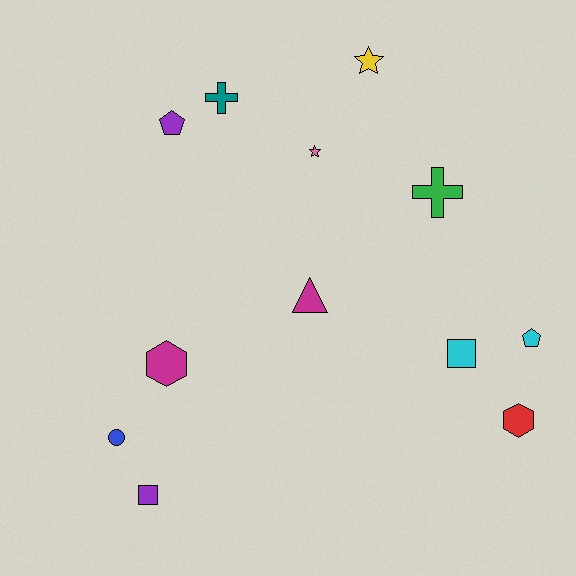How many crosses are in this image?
There are 2 crosses.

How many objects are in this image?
There are 12 objects.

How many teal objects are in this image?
There is 1 teal object.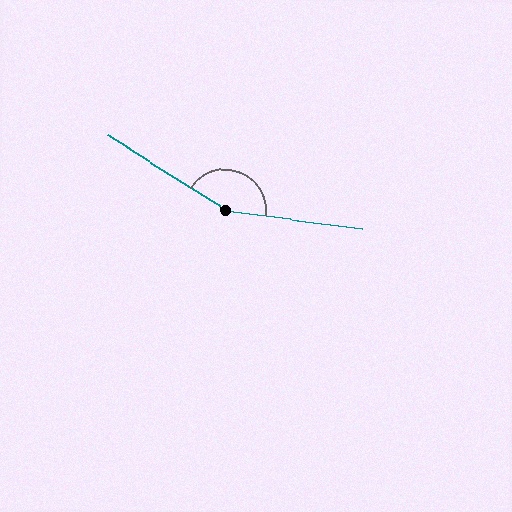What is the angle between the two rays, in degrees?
Approximately 155 degrees.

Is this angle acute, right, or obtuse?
It is obtuse.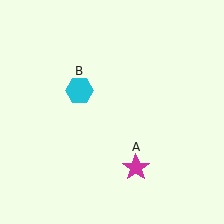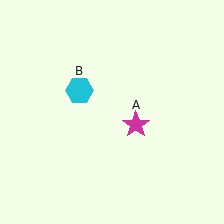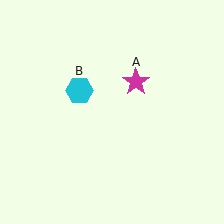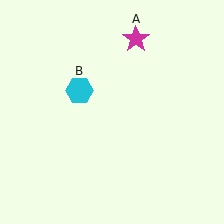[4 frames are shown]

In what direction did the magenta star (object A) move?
The magenta star (object A) moved up.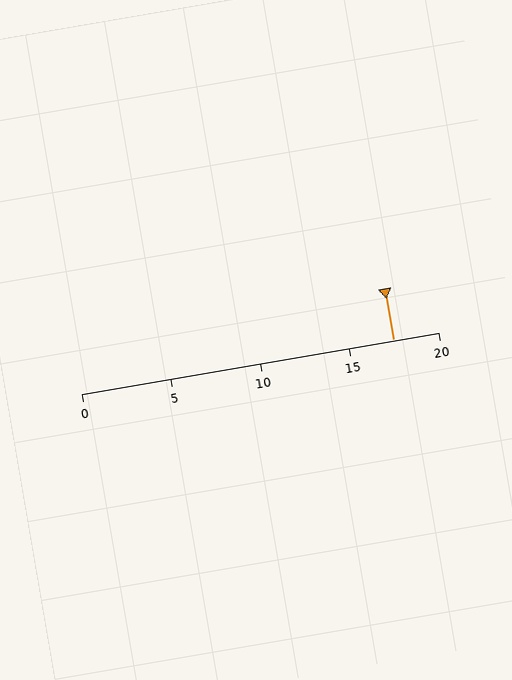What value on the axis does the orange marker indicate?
The marker indicates approximately 17.5.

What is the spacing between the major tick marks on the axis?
The major ticks are spaced 5 apart.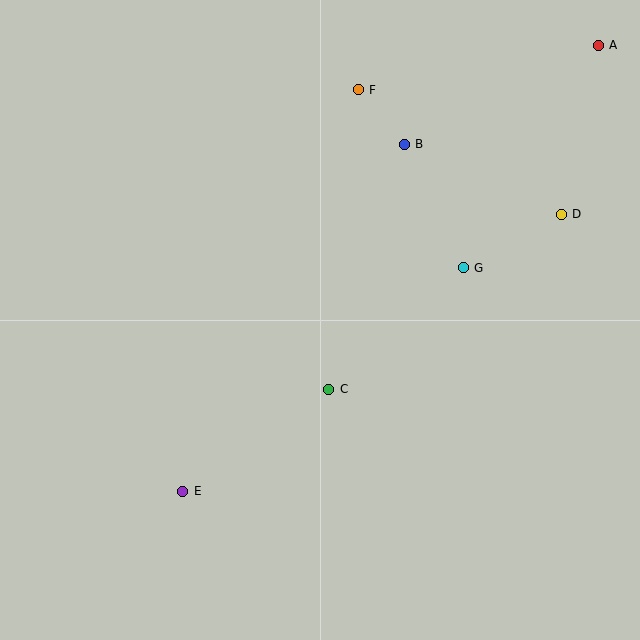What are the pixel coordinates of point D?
Point D is at (561, 214).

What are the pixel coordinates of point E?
Point E is at (183, 491).